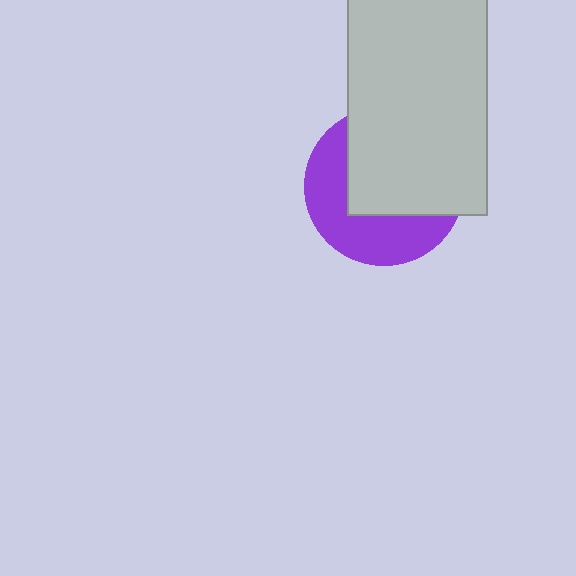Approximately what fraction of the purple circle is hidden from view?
Roughly 56% of the purple circle is hidden behind the light gray rectangle.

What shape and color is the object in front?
The object in front is a light gray rectangle.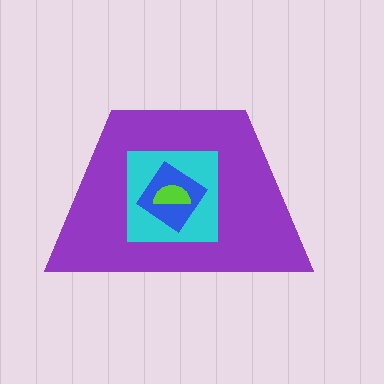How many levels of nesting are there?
4.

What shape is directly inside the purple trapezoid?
The cyan square.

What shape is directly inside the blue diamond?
The lime semicircle.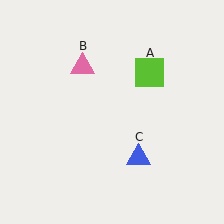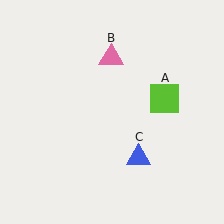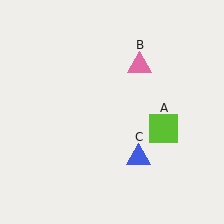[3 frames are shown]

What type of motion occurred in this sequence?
The lime square (object A), pink triangle (object B) rotated clockwise around the center of the scene.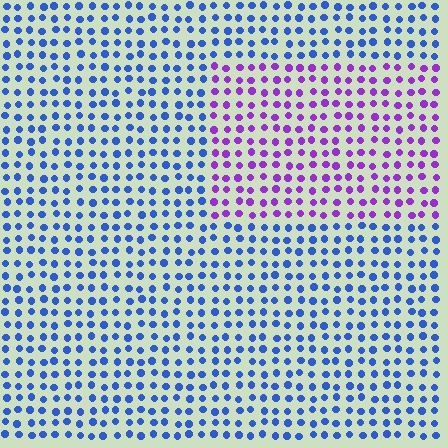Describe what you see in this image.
The image is filled with small blue elements in a uniform arrangement. A rectangle-shaped region is visible where the elements are tinted to a slightly different hue, forming a subtle color boundary.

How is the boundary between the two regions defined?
The boundary is defined purely by a slight shift in hue (about 55 degrees). Spacing, size, and orientation are identical on both sides.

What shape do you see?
I see a rectangle.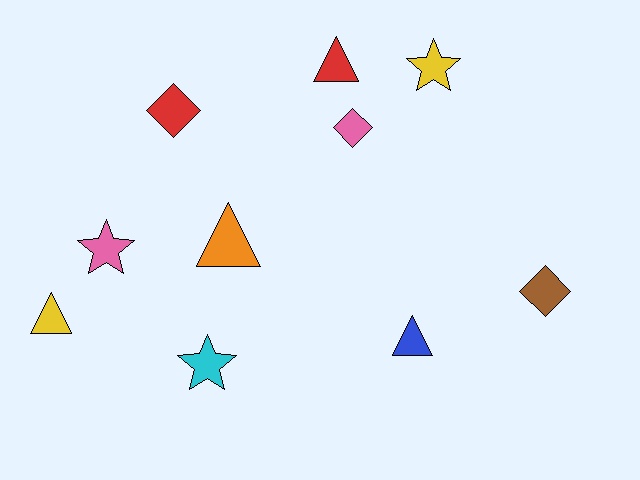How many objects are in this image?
There are 10 objects.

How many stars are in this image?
There are 3 stars.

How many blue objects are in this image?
There is 1 blue object.